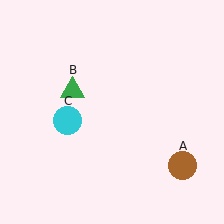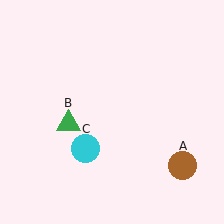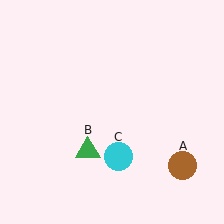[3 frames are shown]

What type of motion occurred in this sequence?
The green triangle (object B), cyan circle (object C) rotated counterclockwise around the center of the scene.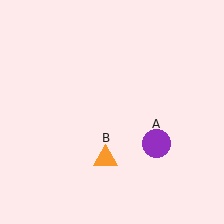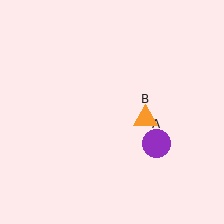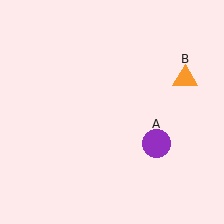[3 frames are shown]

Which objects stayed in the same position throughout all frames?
Purple circle (object A) remained stationary.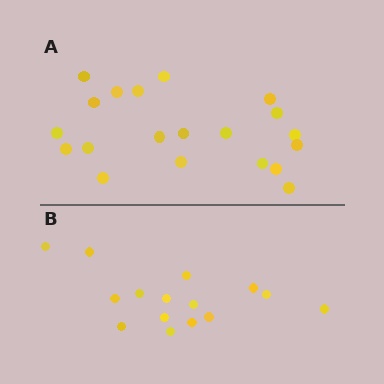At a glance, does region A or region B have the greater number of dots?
Region A (the top region) has more dots.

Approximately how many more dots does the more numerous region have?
Region A has about 5 more dots than region B.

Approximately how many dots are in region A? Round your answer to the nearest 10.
About 20 dots.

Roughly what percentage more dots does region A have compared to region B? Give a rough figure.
About 35% more.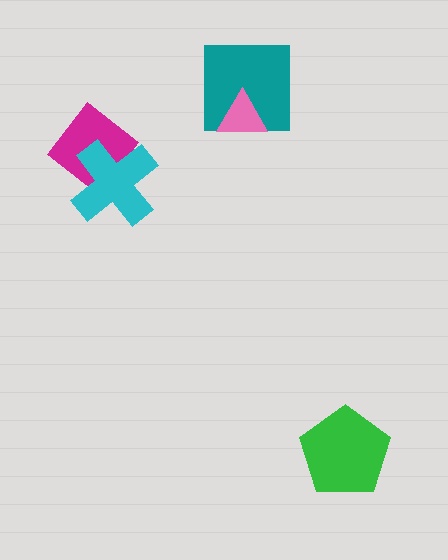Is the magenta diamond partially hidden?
Yes, it is partially covered by another shape.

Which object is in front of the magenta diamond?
The cyan cross is in front of the magenta diamond.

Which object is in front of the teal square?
The pink triangle is in front of the teal square.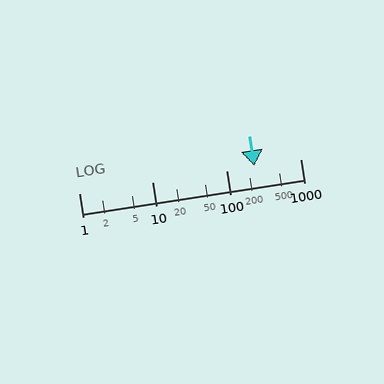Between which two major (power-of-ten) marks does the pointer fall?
The pointer is between 100 and 1000.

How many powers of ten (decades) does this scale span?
The scale spans 3 decades, from 1 to 1000.